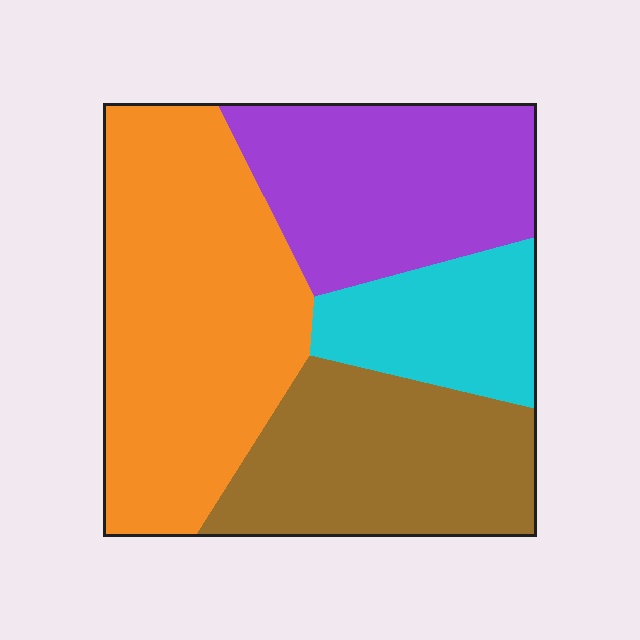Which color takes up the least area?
Cyan, at roughly 15%.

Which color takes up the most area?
Orange, at roughly 40%.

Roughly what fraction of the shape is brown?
Brown takes up less than a quarter of the shape.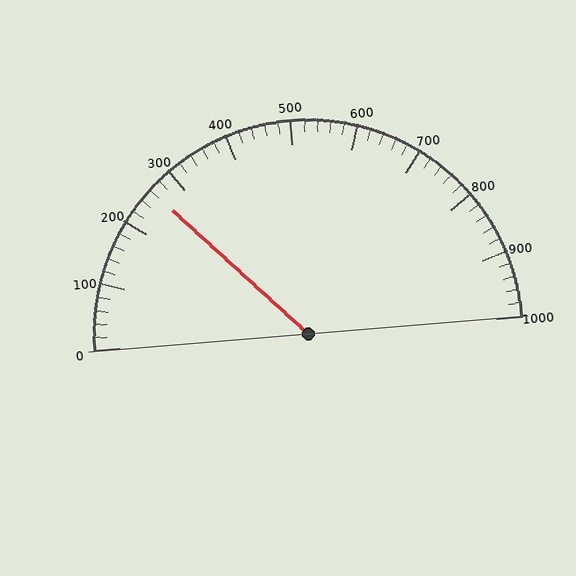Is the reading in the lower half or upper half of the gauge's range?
The reading is in the lower half of the range (0 to 1000).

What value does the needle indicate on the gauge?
The needle indicates approximately 260.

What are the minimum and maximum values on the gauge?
The gauge ranges from 0 to 1000.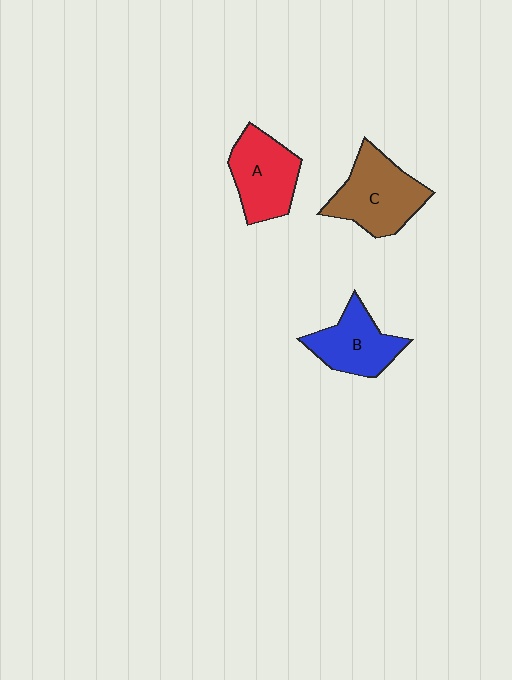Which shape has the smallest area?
Shape B (blue).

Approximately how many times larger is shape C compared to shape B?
Approximately 1.3 times.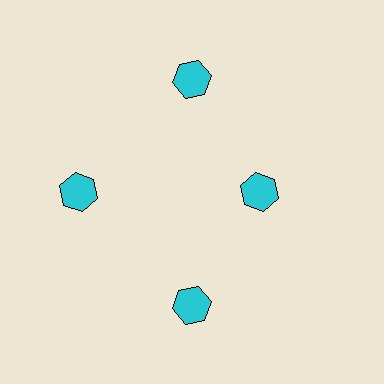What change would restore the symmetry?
The symmetry would be restored by moving it outward, back onto the ring so that all 4 hexagons sit at equal angles and equal distance from the center.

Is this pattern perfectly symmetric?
No. The 4 cyan hexagons are arranged in a ring, but one element near the 3 o'clock position is pulled inward toward the center, breaking the 4-fold rotational symmetry.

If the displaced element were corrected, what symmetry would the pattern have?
It would have 4-fold rotational symmetry — the pattern would map onto itself every 90 degrees.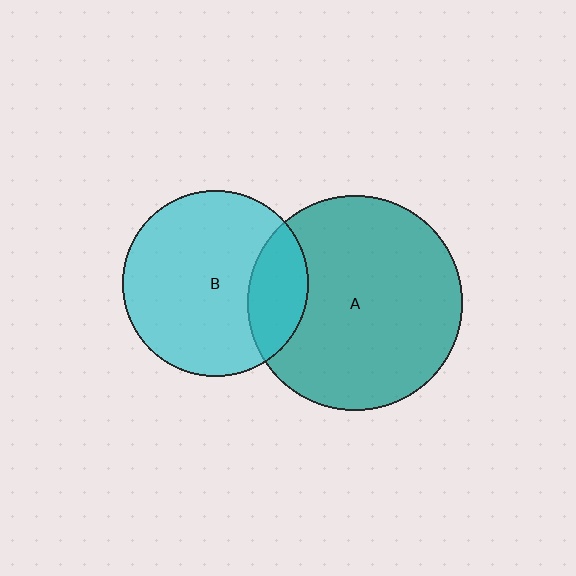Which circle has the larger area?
Circle A (teal).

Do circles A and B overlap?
Yes.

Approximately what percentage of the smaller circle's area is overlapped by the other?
Approximately 20%.